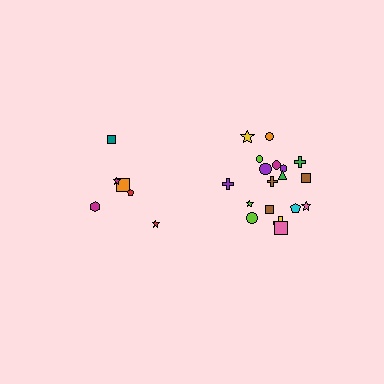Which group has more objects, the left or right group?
The right group.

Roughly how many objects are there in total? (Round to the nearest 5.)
Roughly 25 objects in total.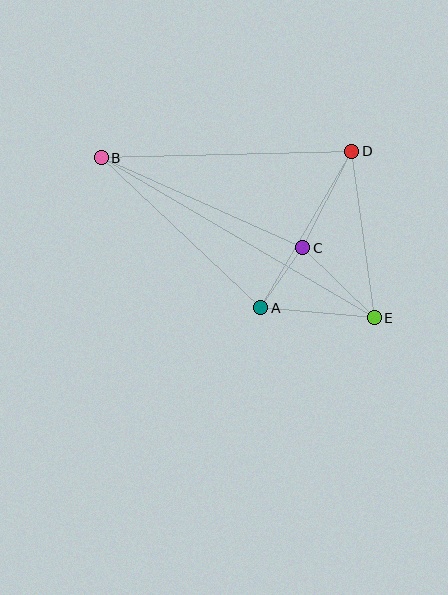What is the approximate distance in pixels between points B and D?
The distance between B and D is approximately 250 pixels.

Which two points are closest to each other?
Points A and C are closest to each other.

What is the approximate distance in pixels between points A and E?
The distance between A and E is approximately 114 pixels.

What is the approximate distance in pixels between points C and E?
The distance between C and E is approximately 100 pixels.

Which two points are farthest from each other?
Points B and E are farthest from each other.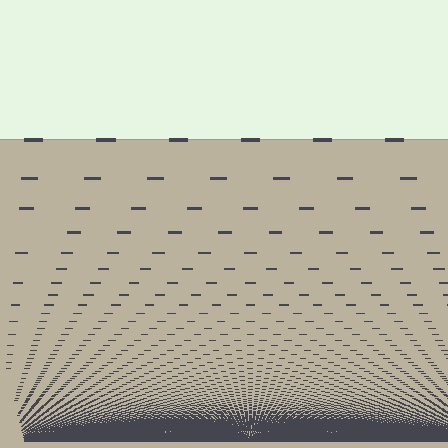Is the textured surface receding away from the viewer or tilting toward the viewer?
The surface appears to tilt toward the viewer. Texture elements get larger and sparser toward the top.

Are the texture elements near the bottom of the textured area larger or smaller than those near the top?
Smaller. The gradient is inverted — elements near the bottom are smaller and denser.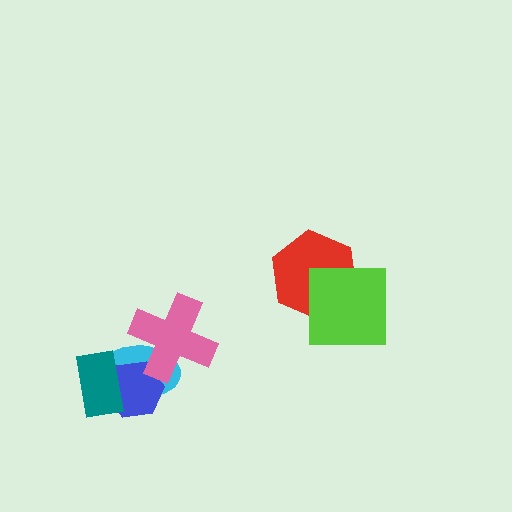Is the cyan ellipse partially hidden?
Yes, it is partially covered by another shape.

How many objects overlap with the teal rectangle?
2 objects overlap with the teal rectangle.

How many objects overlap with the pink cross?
2 objects overlap with the pink cross.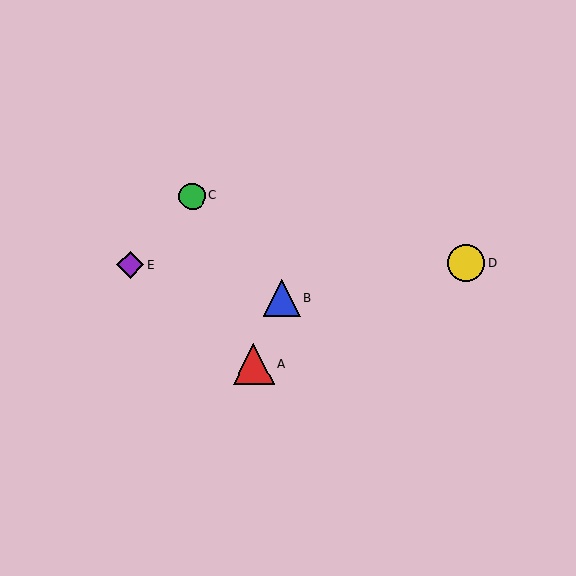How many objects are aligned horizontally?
2 objects (D, E) are aligned horizontally.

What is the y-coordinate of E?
Object E is at y≈265.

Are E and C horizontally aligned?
No, E is at y≈265 and C is at y≈196.